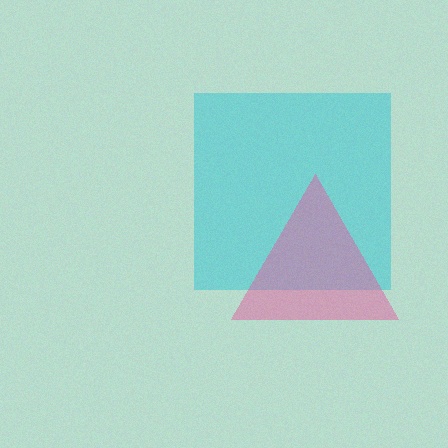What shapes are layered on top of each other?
The layered shapes are: a cyan square, a pink triangle.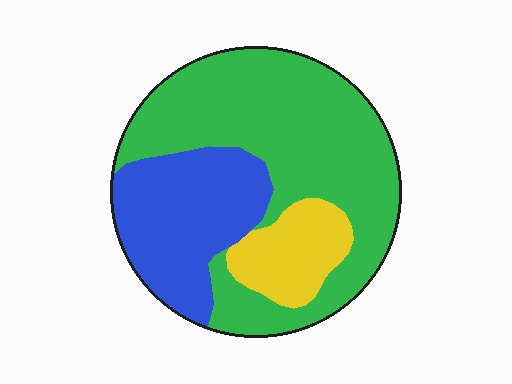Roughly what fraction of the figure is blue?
Blue takes up about one quarter (1/4) of the figure.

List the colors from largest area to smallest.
From largest to smallest: green, blue, yellow.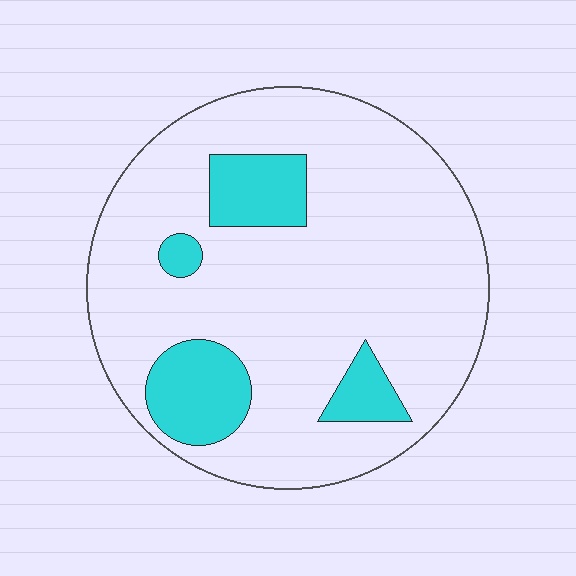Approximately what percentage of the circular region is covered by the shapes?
Approximately 15%.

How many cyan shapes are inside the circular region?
4.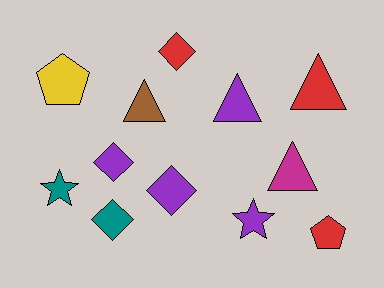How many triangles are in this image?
There are 4 triangles.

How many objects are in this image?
There are 12 objects.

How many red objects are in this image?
There are 3 red objects.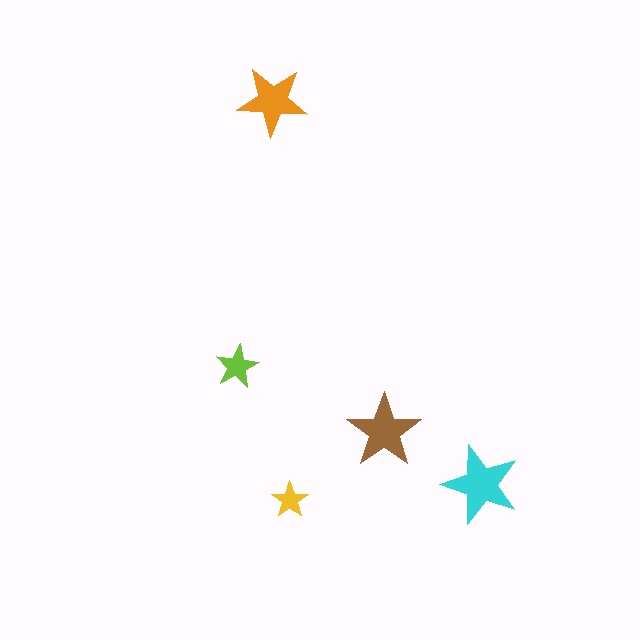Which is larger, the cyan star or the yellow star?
The cyan one.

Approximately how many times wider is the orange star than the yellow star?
About 2 times wider.